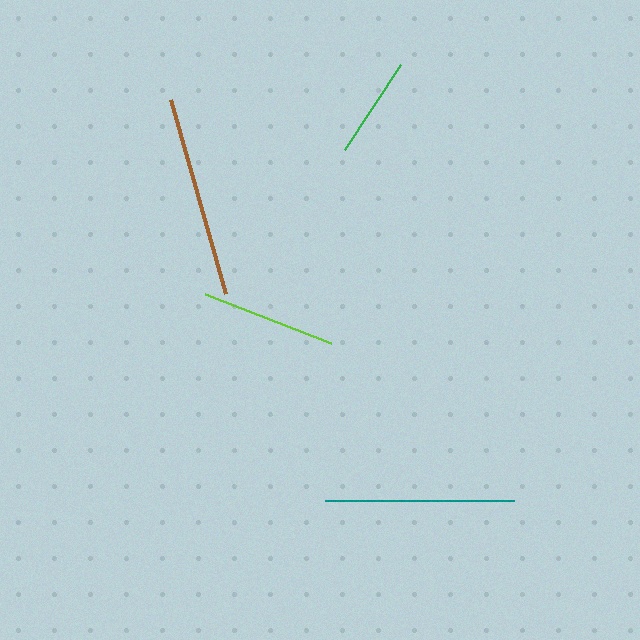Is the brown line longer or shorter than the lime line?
The brown line is longer than the lime line.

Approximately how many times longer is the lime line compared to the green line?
The lime line is approximately 1.3 times the length of the green line.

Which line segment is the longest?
The brown line is the longest at approximately 201 pixels.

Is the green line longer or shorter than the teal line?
The teal line is longer than the green line.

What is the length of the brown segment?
The brown segment is approximately 201 pixels long.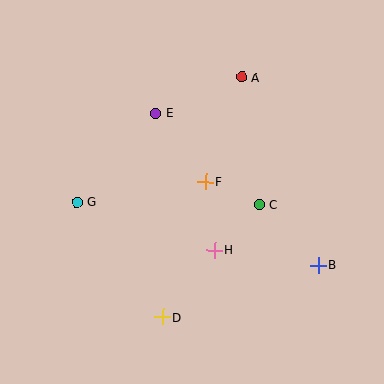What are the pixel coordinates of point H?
Point H is at (214, 250).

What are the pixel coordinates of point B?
Point B is at (318, 265).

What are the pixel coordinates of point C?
Point C is at (259, 205).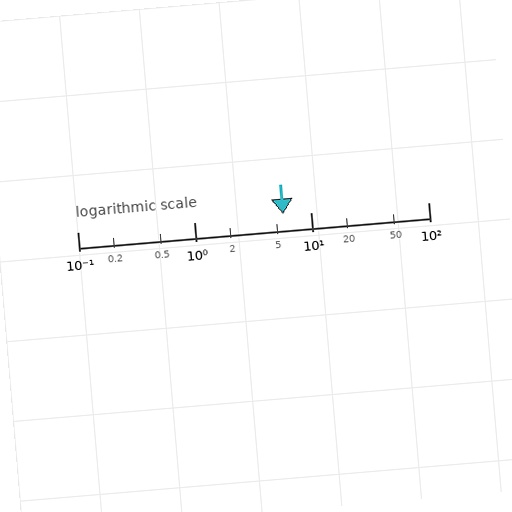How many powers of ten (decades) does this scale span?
The scale spans 3 decades, from 0.1 to 100.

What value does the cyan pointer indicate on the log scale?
The pointer indicates approximately 5.8.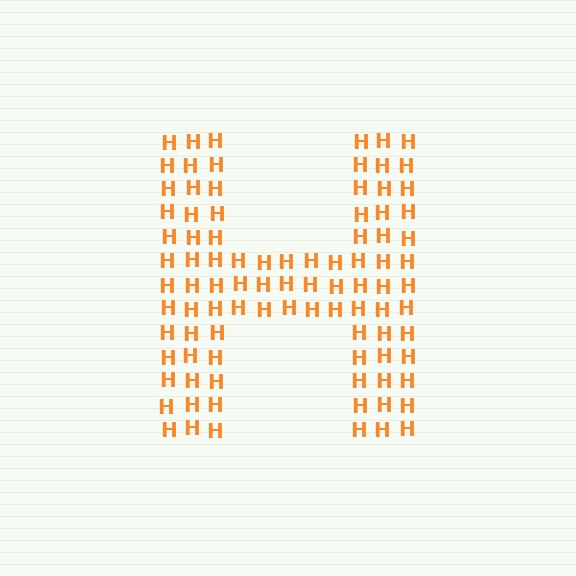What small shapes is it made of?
It is made of small letter H's.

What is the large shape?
The large shape is the letter H.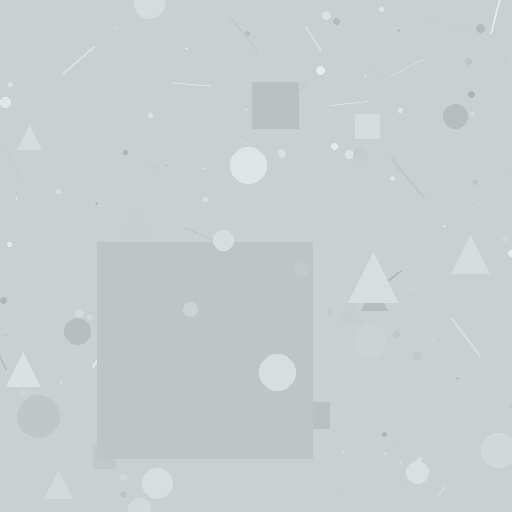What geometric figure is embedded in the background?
A square is embedded in the background.